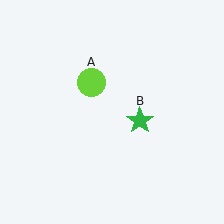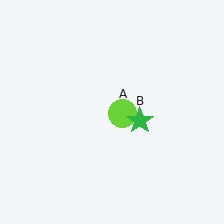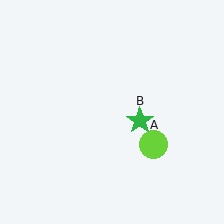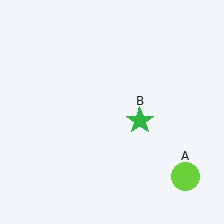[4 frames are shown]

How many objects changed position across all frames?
1 object changed position: lime circle (object A).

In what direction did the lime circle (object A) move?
The lime circle (object A) moved down and to the right.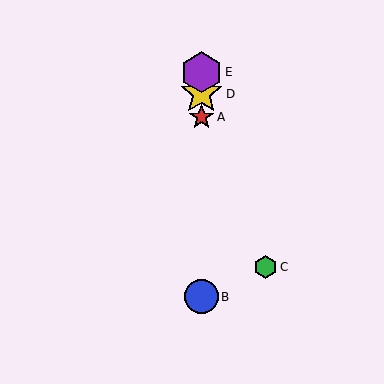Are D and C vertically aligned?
No, D is at x≈201 and C is at x≈265.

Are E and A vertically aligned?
Yes, both are at x≈201.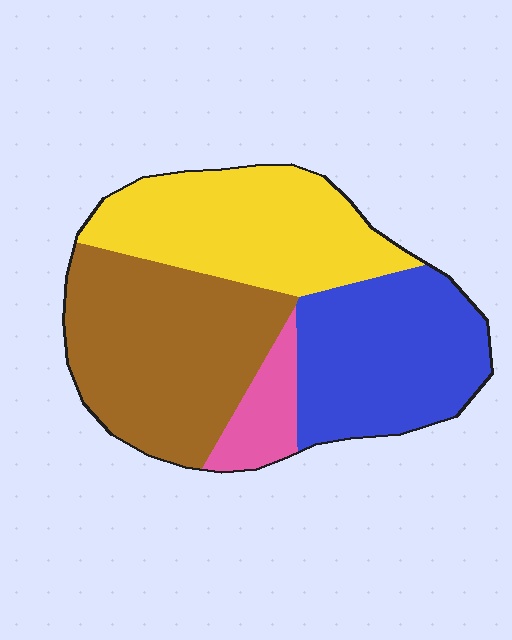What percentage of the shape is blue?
Blue takes up about one quarter (1/4) of the shape.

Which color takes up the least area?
Pink, at roughly 10%.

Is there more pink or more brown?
Brown.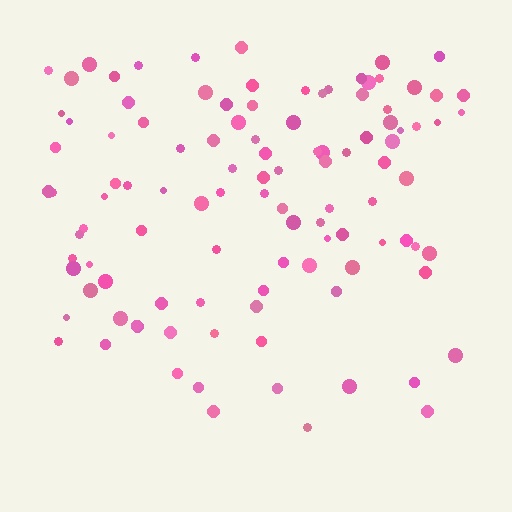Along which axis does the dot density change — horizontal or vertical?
Vertical.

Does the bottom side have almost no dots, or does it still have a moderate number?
Still a moderate number, just noticeably fewer than the top.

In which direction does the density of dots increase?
From bottom to top, with the top side densest.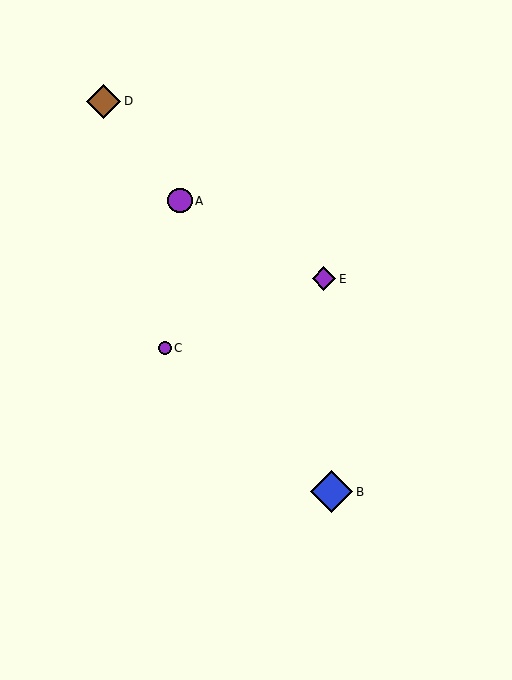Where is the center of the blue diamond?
The center of the blue diamond is at (331, 492).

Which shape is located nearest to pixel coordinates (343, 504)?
The blue diamond (labeled B) at (331, 492) is nearest to that location.